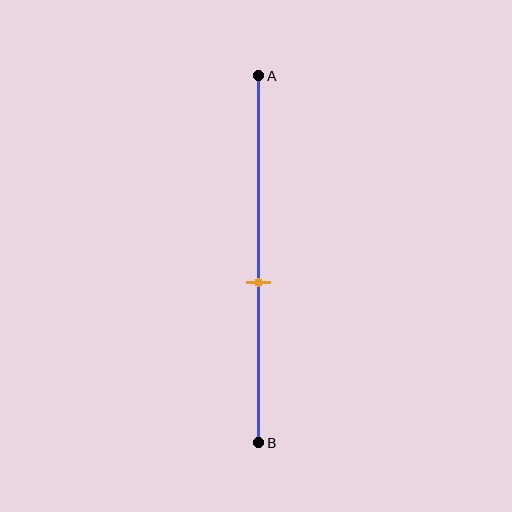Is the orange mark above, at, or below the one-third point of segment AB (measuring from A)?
The orange mark is below the one-third point of segment AB.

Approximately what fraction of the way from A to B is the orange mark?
The orange mark is approximately 55% of the way from A to B.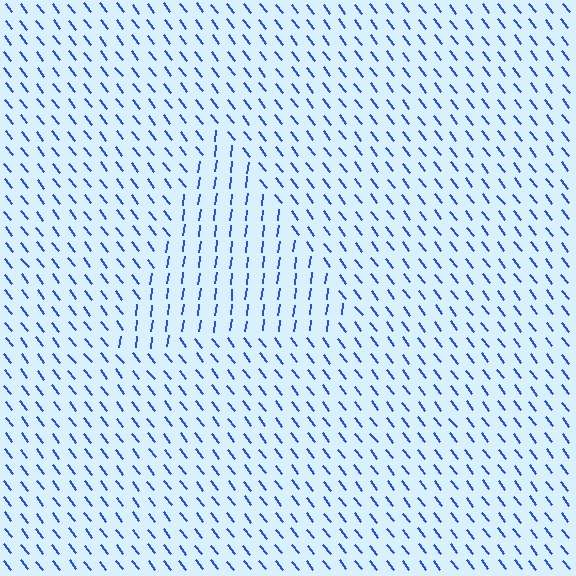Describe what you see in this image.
The image is filled with small blue line segments. A triangle region in the image has lines oriented differently from the surrounding lines, creating a visible texture boundary.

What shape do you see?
I see a triangle.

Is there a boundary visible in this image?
Yes, there is a texture boundary formed by a change in line orientation.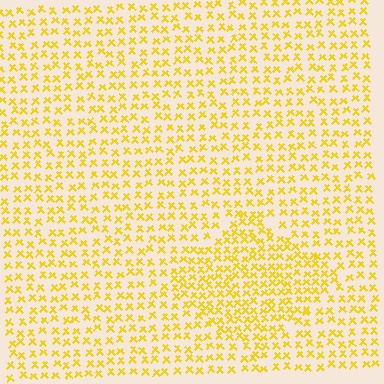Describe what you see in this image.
The image contains small yellow elements arranged at two different densities. A diamond-shaped region is visible where the elements are more densely packed than the surrounding area.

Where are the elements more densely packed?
The elements are more densely packed inside the diamond boundary.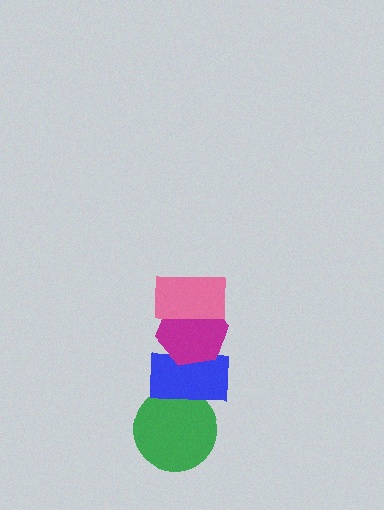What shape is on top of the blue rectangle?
The magenta hexagon is on top of the blue rectangle.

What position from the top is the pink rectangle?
The pink rectangle is 1st from the top.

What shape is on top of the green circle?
The blue rectangle is on top of the green circle.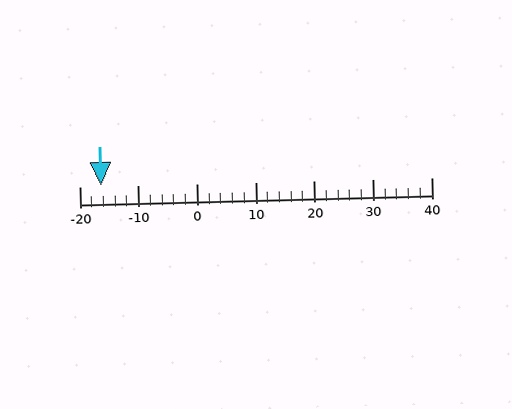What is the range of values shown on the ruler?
The ruler shows values from -20 to 40.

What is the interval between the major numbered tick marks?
The major tick marks are spaced 10 units apart.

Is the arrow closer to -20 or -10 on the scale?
The arrow is closer to -20.